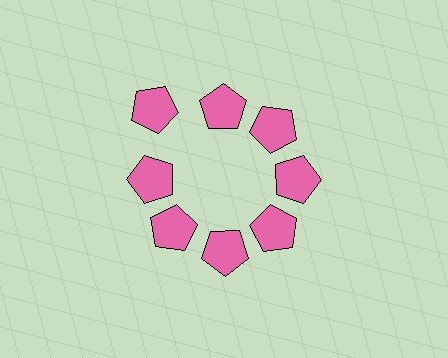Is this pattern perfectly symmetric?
No. The 8 pink pentagons are arranged in a ring, but one element near the 10 o'clock position is pushed outward from the center, breaking the 8-fold rotational symmetry.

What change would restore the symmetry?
The symmetry would be restored by moving it inward, back onto the ring so that all 8 pentagons sit at equal angles and equal distance from the center.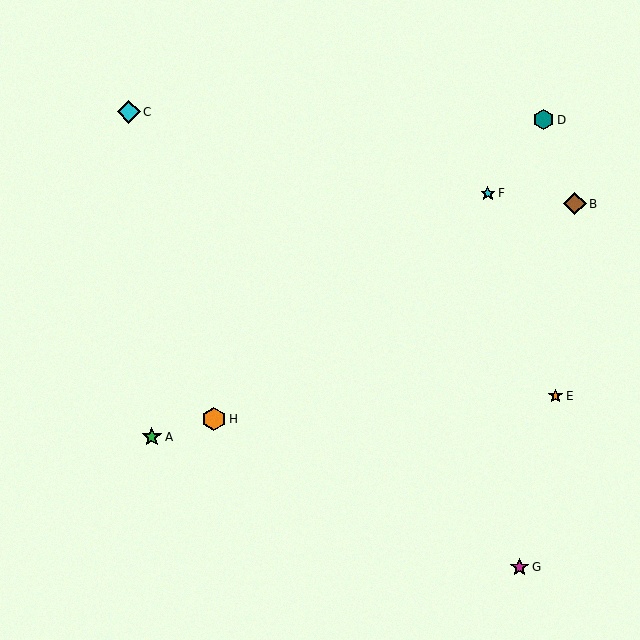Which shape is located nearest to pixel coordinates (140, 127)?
The cyan diamond (labeled C) at (129, 112) is nearest to that location.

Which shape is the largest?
The orange hexagon (labeled H) is the largest.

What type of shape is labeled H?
Shape H is an orange hexagon.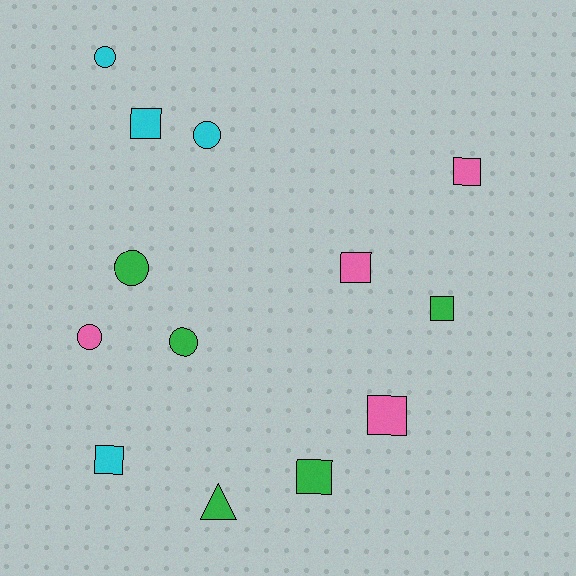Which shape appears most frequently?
Square, with 7 objects.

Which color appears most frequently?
Green, with 5 objects.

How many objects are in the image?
There are 13 objects.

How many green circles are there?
There are 2 green circles.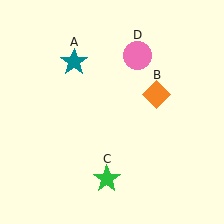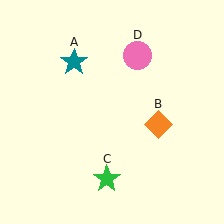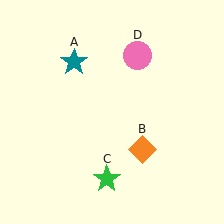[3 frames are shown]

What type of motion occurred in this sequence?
The orange diamond (object B) rotated clockwise around the center of the scene.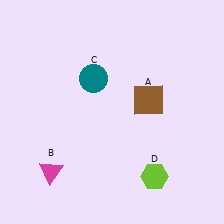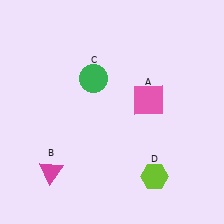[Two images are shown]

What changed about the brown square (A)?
In Image 1, A is brown. In Image 2, it changed to pink.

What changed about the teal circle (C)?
In Image 1, C is teal. In Image 2, it changed to green.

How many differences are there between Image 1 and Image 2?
There are 2 differences between the two images.